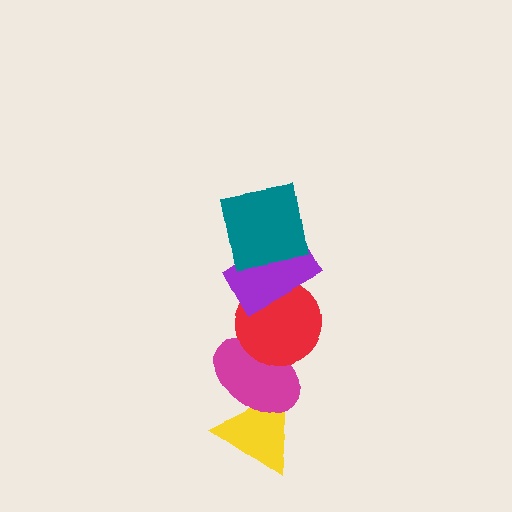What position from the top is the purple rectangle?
The purple rectangle is 2nd from the top.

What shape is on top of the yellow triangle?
The magenta ellipse is on top of the yellow triangle.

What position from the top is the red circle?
The red circle is 3rd from the top.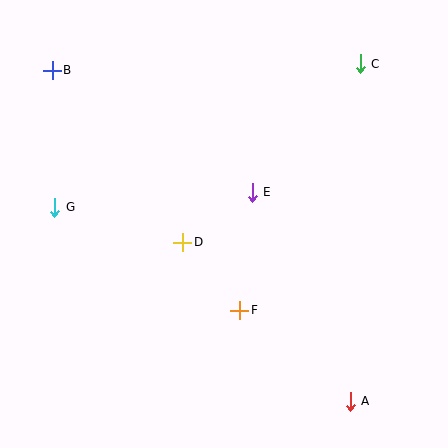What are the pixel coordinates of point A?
Point A is at (350, 401).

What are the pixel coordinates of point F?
Point F is at (240, 310).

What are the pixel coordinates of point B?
Point B is at (52, 70).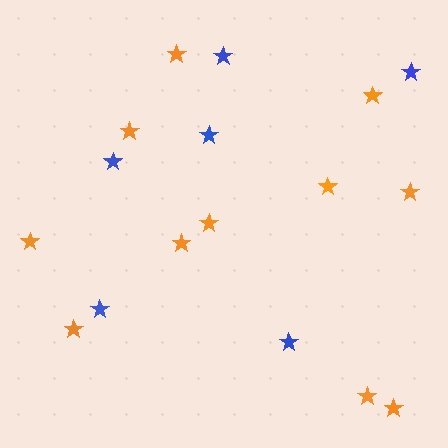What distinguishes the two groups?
There are 2 groups: one group of blue stars (6) and one group of orange stars (11).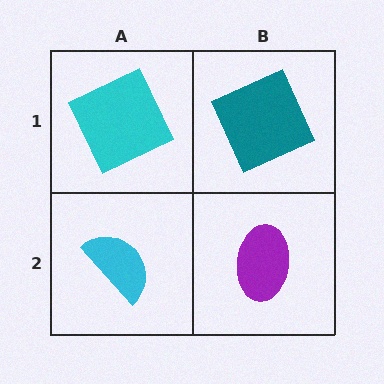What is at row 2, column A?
A cyan semicircle.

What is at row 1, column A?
A cyan square.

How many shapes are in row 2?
2 shapes.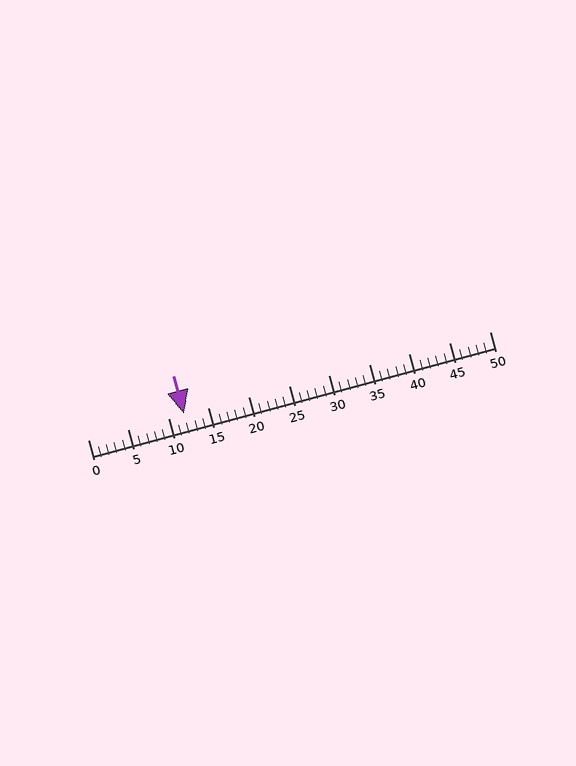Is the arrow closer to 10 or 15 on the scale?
The arrow is closer to 10.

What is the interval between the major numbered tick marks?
The major tick marks are spaced 5 units apart.